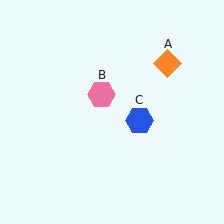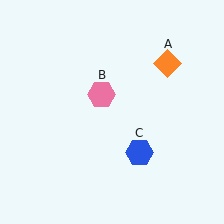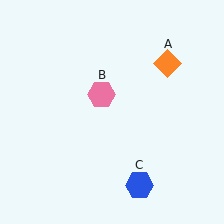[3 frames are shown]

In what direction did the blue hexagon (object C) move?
The blue hexagon (object C) moved down.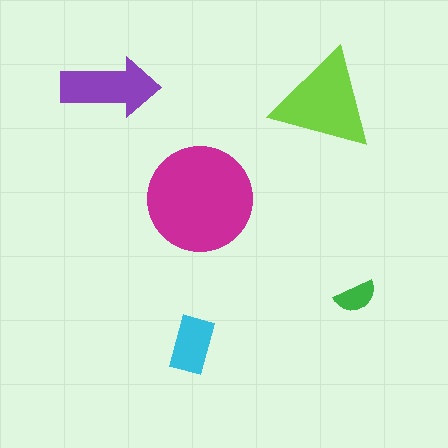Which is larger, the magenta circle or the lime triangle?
The magenta circle.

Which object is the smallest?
The green semicircle.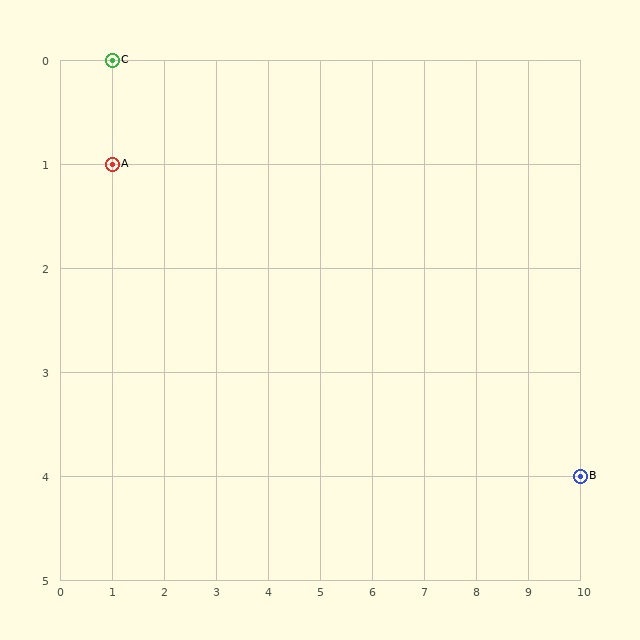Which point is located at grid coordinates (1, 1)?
Point A is at (1, 1).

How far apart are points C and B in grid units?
Points C and B are 9 columns and 4 rows apart (about 9.8 grid units diagonally).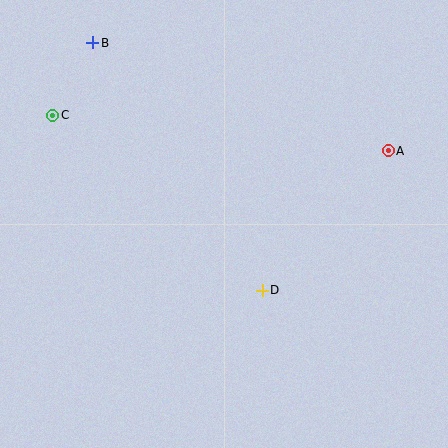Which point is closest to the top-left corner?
Point B is closest to the top-left corner.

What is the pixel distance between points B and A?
The distance between B and A is 315 pixels.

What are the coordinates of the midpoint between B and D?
The midpoint between B and D is at (177, 166).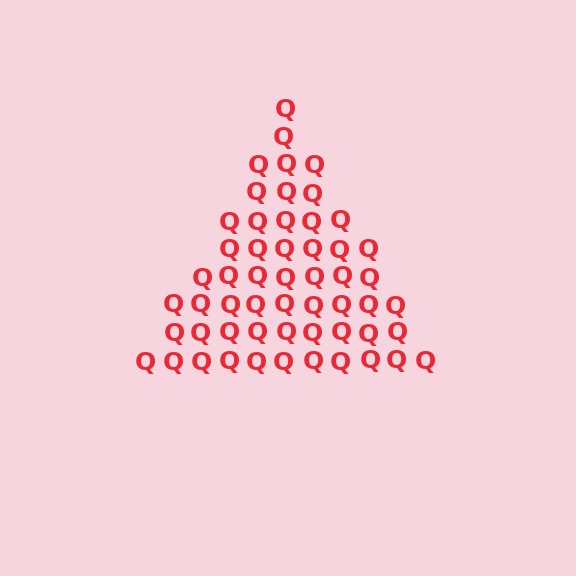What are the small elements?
The small elements are letter Q's.